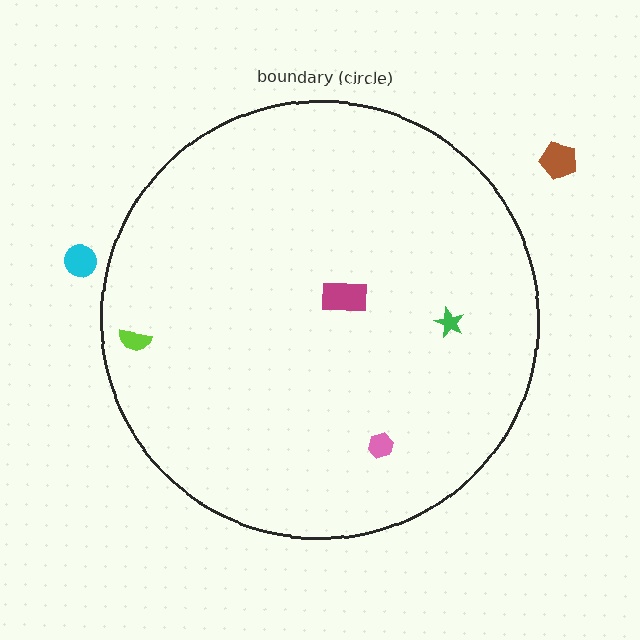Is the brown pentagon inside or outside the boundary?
Outside.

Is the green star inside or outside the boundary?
Inside.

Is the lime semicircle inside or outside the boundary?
Inside.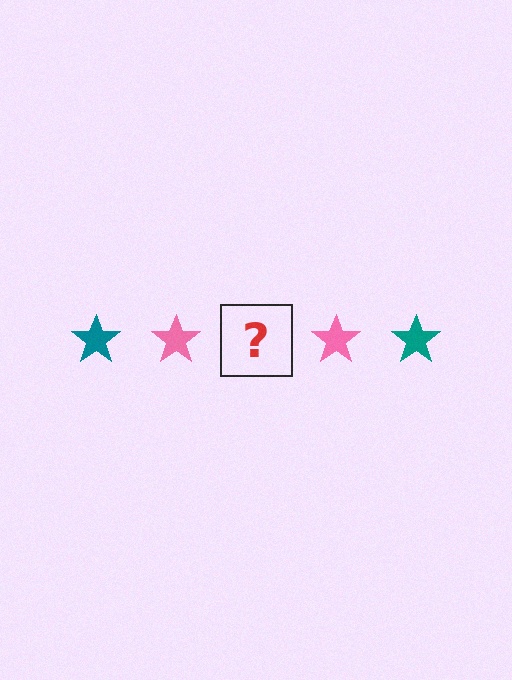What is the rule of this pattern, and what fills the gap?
The rule is that the pattern cycles through teal, pink stars. The gap should be filled with a teal star.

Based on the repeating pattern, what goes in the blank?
The blank should be a teal star.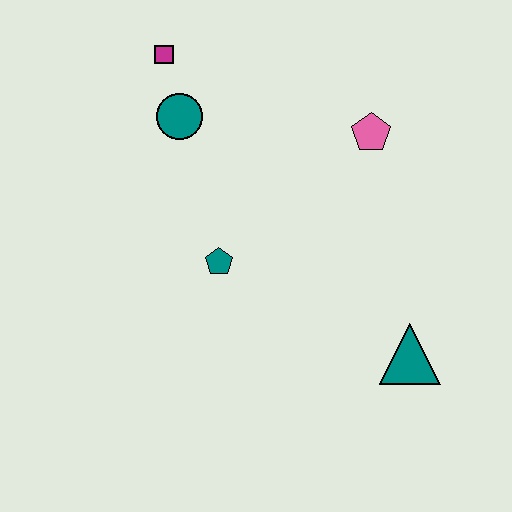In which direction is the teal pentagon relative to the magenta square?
The teal pentagon is below the magenta square.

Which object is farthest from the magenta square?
The teal triangle is farthest from the magenta square.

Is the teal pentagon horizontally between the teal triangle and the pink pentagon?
No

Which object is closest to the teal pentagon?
The teal circle is closest to the teal pentagon.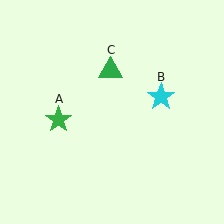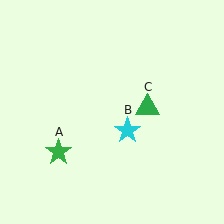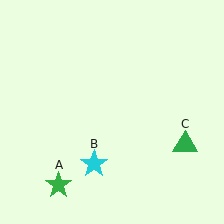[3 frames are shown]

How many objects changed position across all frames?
3 objects changed position: green star (object A), cyan star (object B), green triangle (object C).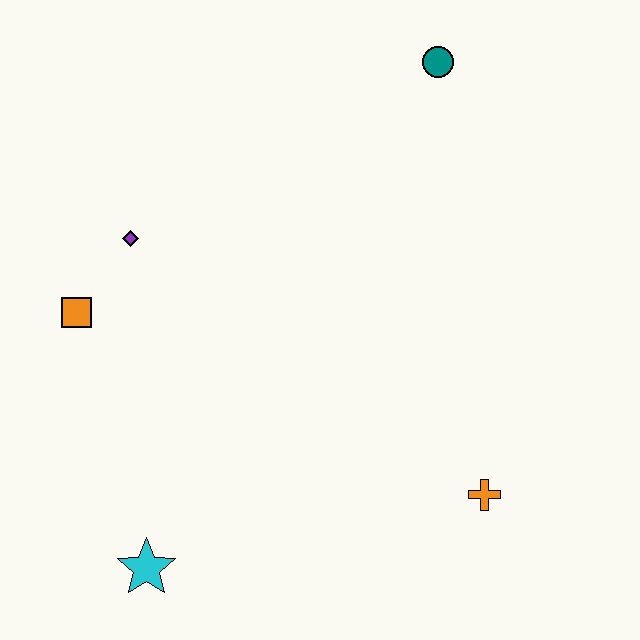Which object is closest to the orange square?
The purple diamond is closest to the orange square.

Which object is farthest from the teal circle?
The cyan star is farthest from the teal circle.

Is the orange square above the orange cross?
Yes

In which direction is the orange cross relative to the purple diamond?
The orange cross is to the right of the purple diamond.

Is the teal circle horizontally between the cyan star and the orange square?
No